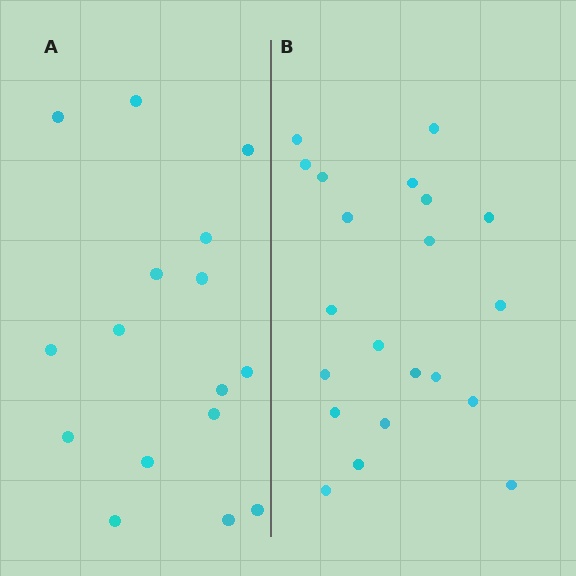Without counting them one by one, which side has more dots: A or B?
Region B (the right region) has more dots.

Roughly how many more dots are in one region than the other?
Region B has about 5 more dots than region A.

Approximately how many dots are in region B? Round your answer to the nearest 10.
About 20 dots. (The exact count is 21, which rounds to 20.)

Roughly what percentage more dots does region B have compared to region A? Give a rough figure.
About 30% more.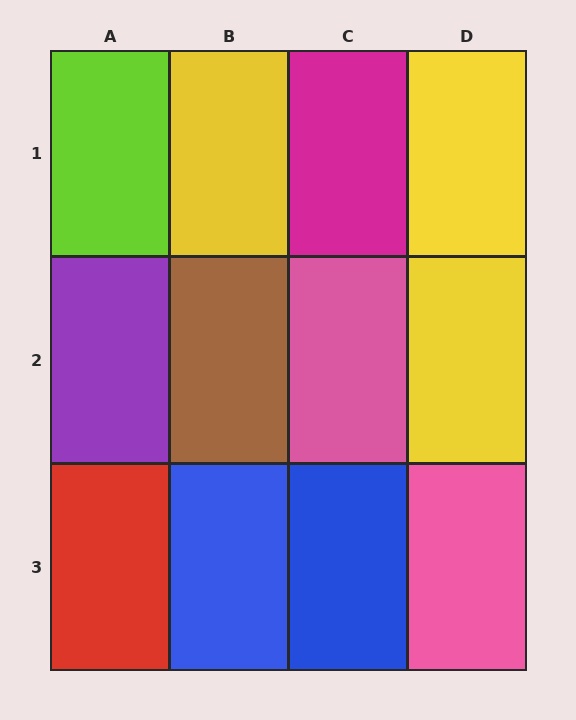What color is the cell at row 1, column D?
Yellow.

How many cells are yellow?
3 cells are yellow.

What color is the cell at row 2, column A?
Purple.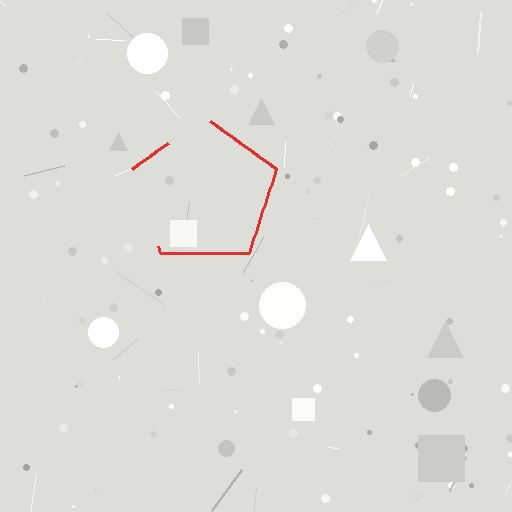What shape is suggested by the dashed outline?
The dashed outline suggests a pentagon.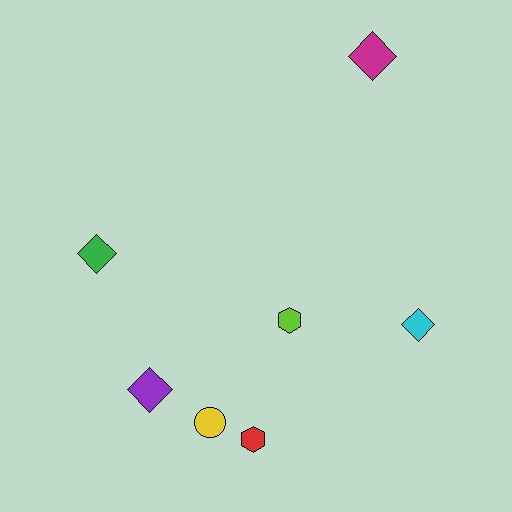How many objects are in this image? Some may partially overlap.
There are 7 objects.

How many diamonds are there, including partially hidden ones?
There are 4 diamonds.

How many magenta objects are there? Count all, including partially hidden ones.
There is 1 magenta object.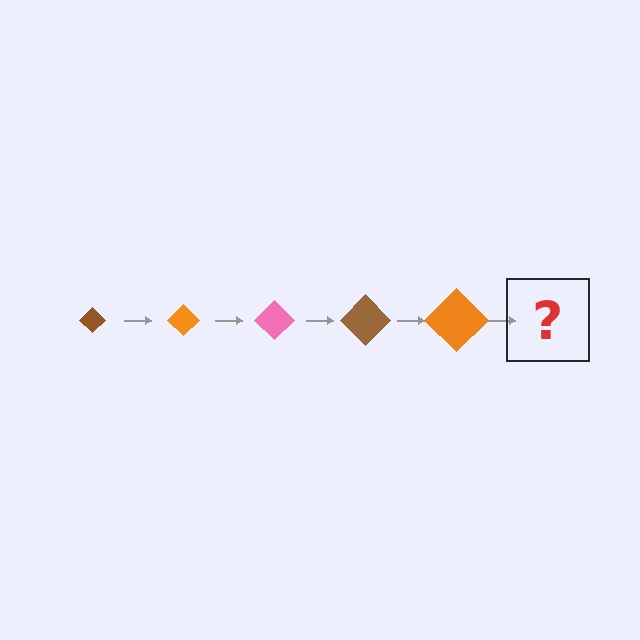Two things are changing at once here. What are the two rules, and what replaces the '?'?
The two rules are that the diamond grows larger each step and the color cycles through brown, orange, and pink. The '?' should be a pink diamond, larger than the previous one.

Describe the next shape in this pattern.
It should be a pink diamond, larger than the previous one.